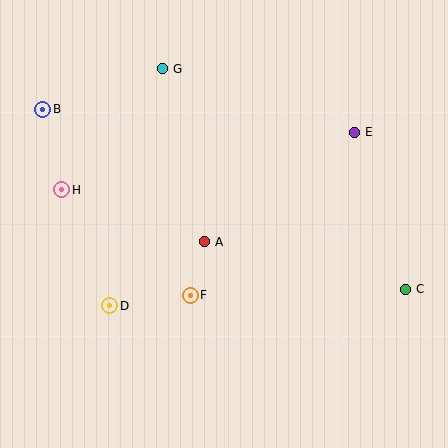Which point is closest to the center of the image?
Point A at (205, 242) is closest to the center.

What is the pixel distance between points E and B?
The distance between E and B is 313 pixels.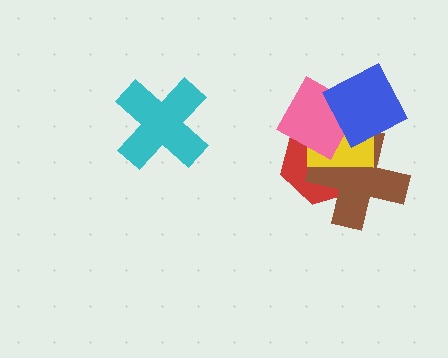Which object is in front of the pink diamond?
The blue square is in front of the pink diamond.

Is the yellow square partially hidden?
Yes, it is partially covered by another shape.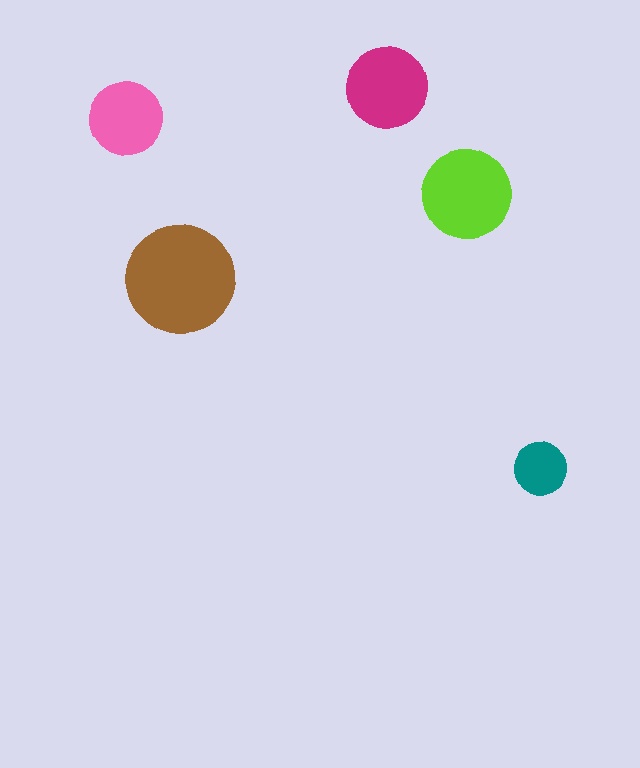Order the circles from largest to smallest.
the brown one, the lime one, the magenta one, the pink one, the teal one.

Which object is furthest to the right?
The teal circle is rightmost.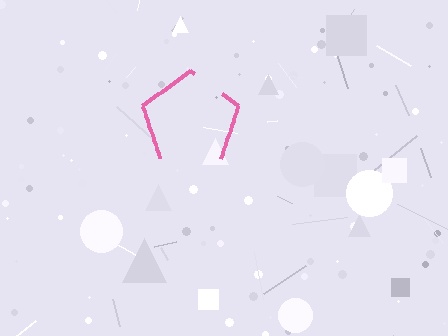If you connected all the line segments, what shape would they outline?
They would outline a pentagon.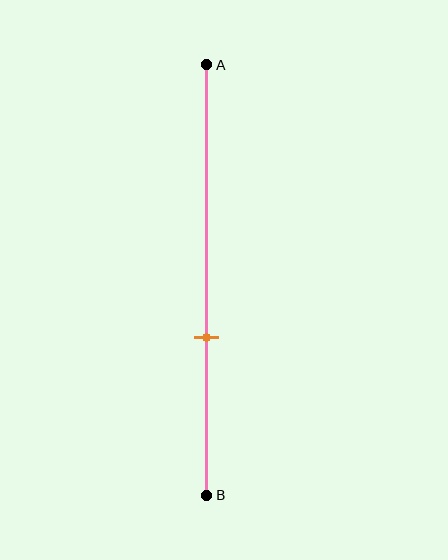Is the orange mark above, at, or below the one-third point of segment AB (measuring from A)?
The orange mark is below the one-third point of segment AB.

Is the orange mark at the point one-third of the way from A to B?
No, the mark is at about 65% from A, not at the 33% one-third point.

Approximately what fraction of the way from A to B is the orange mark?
The orange mark is approximately 65% of the way from A to B.